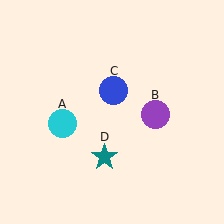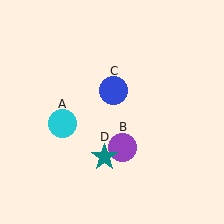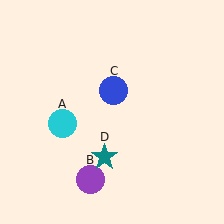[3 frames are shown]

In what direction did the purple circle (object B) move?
The purple circle (object B) moved down and to the left.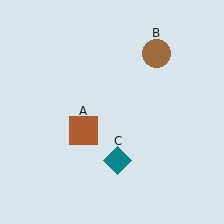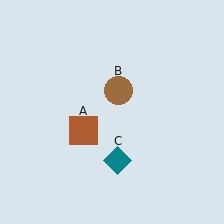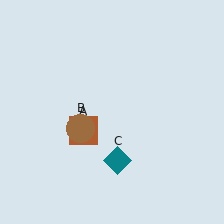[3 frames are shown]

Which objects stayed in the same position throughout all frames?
Brown square (object A) and teal diamond (object C) remained stationary.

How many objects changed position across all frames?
1 object changed position: brown circle (object B).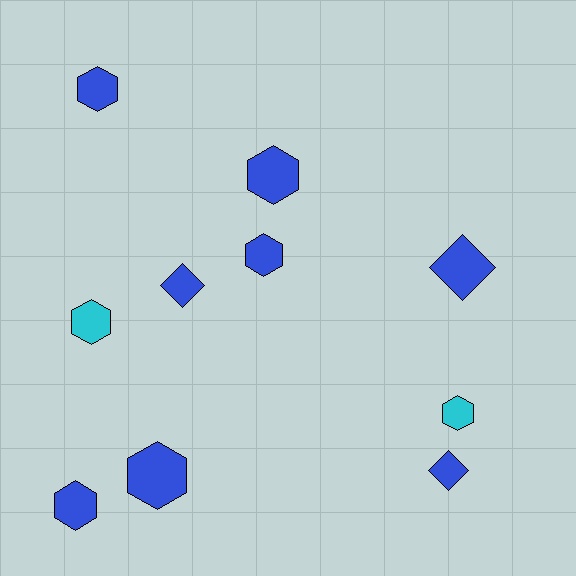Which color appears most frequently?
Blue, with 8 objects.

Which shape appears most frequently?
Hexagon, with 7 objects.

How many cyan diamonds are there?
There are no cyan diamonds.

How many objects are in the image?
There are 10 objects.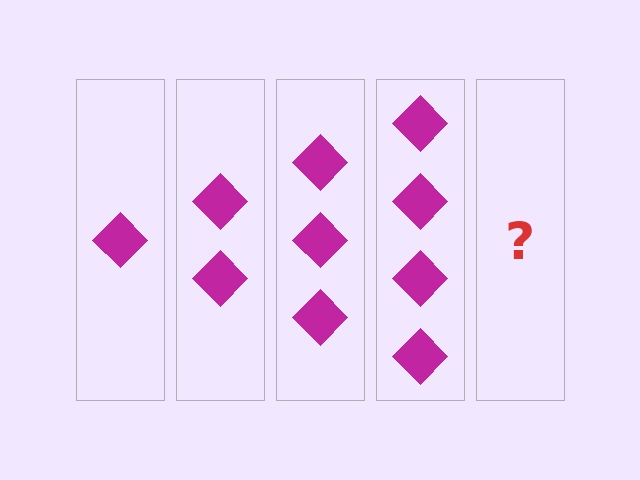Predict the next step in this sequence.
The next step is 5 diamonds.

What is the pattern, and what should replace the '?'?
The pattern is that each step adds one more diamond. The '?' should be 5 diamonds.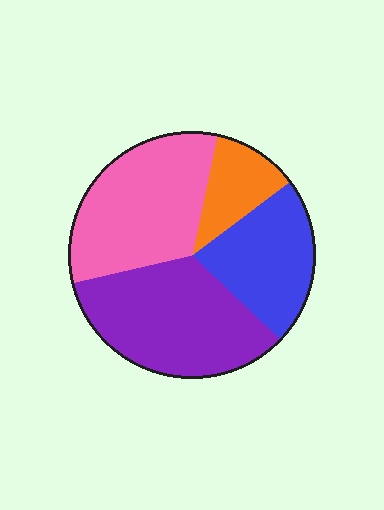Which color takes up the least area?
Orange, at roughly 10%.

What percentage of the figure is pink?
Pink takes up about one third (1/3) of the figure.